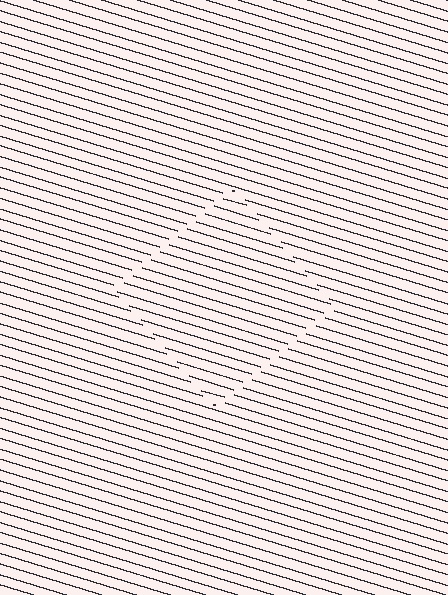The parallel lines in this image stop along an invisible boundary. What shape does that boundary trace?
An illusory square. The interior of the shape contains the same grating, shifted by half a period — the contour is defined by the phase discontinuity where line-ends from the inner and outer gratings abut.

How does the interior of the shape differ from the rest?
The interior of the shape contains the same grating, shifted by half a period — the contour is defined by the phase discontinuity where line-ends from the inner and outer gratings abut.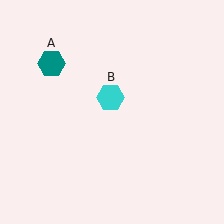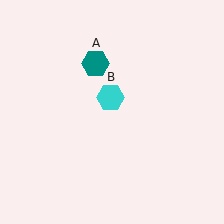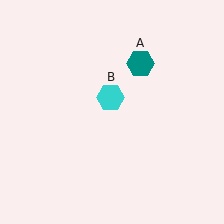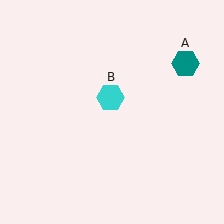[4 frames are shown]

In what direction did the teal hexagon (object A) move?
The teal hexagon (object A) moved right.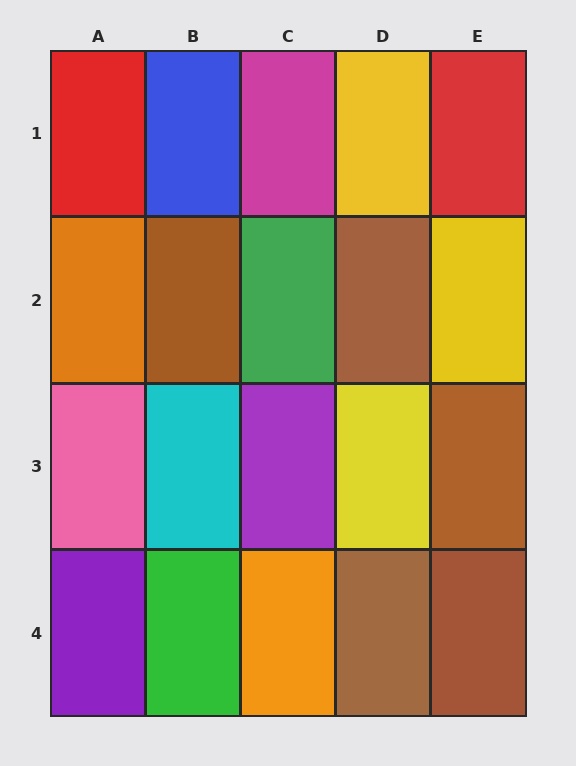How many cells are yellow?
3 cells are yellow.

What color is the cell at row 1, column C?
Magenta.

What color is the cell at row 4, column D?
Brown.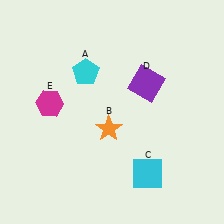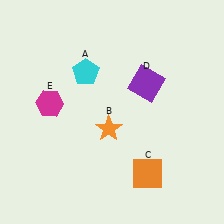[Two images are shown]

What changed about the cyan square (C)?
In Image 1, C is cyan. In Image 2, it changed to orange.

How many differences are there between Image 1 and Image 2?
There is 1 difference between the two images.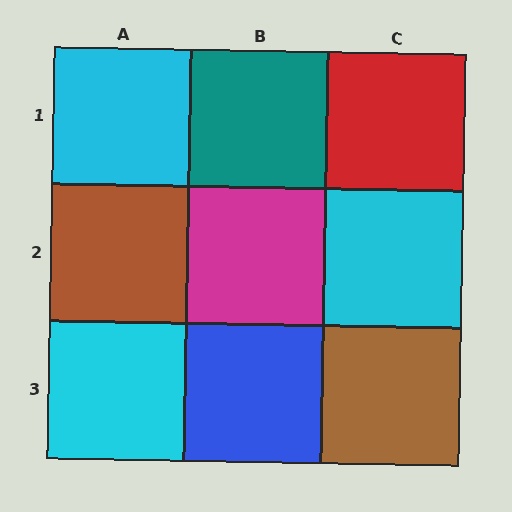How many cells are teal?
1 cell is teal.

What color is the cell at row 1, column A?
Cyan.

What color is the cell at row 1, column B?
Teal.